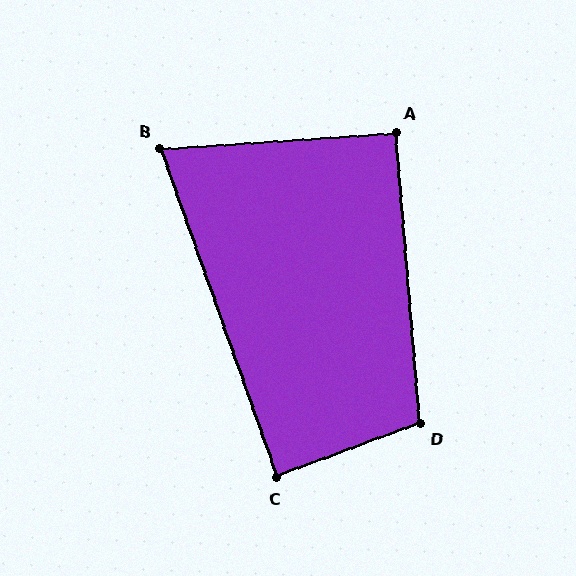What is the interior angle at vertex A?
Approximately 91 degrees (approximately right).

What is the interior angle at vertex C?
Approximately 89 degrees (approximately right).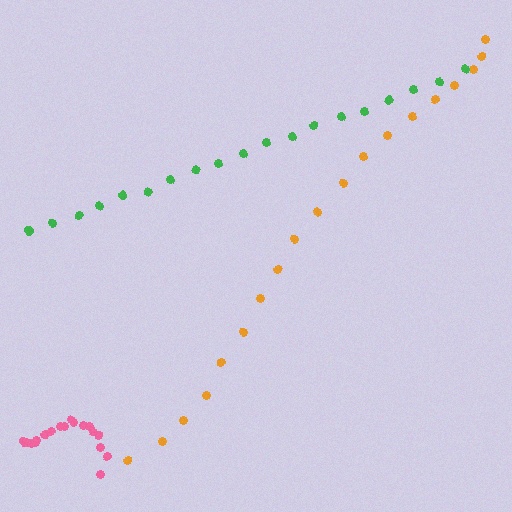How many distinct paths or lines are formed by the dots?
There are 3 distinct paths.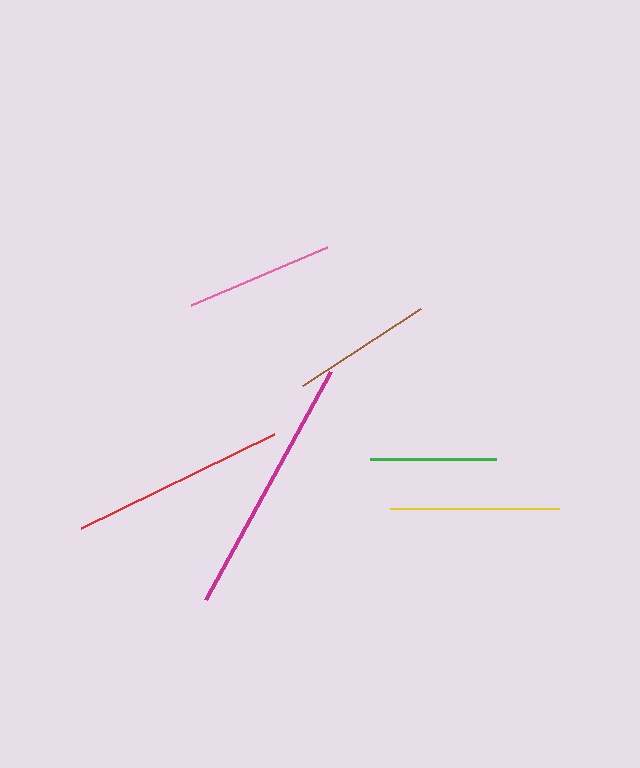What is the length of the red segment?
The red segment is approximately 215 pixels long.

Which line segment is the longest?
The magenta line is the longest at approximately 261 pixels.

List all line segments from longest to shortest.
From longest to shortest: magenta, red, yellow, pink, brown, green.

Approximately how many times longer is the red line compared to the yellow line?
The red line is approximately 1.3 times the length of the yellow line.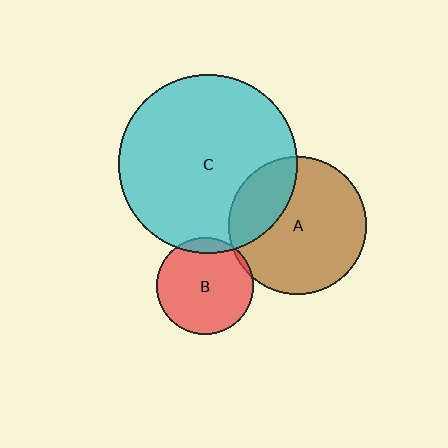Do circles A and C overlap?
Yes.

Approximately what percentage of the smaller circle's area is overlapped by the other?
Approximately 25%.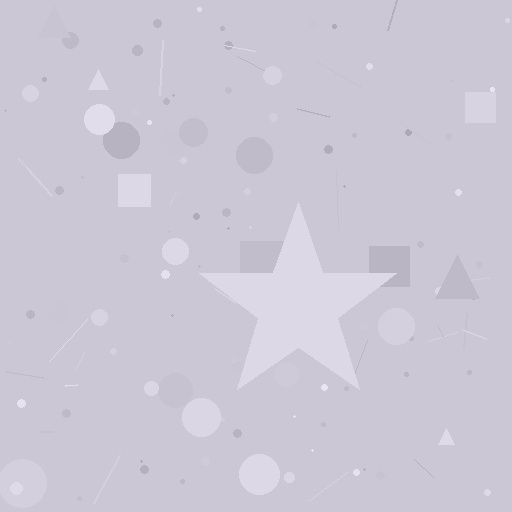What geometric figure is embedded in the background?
A star is embedded in the background.